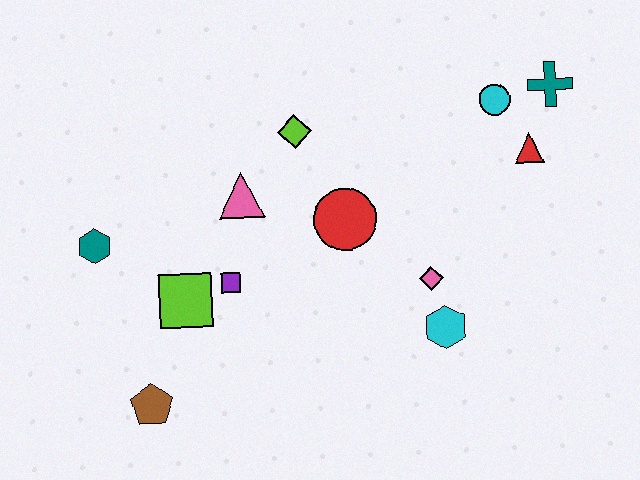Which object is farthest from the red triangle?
The brown pentagon is farthest from the red triangle.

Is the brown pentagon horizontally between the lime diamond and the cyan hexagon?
No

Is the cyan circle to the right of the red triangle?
No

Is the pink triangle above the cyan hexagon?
Yes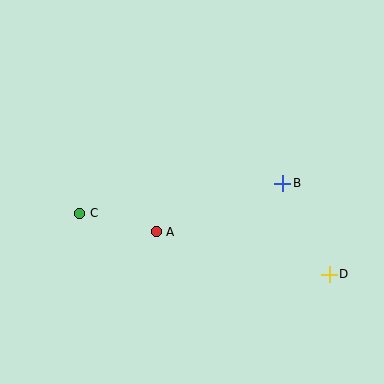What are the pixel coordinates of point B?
Point B is at (283, 183).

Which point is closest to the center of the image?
Point A at (156, 232) is closest to the center.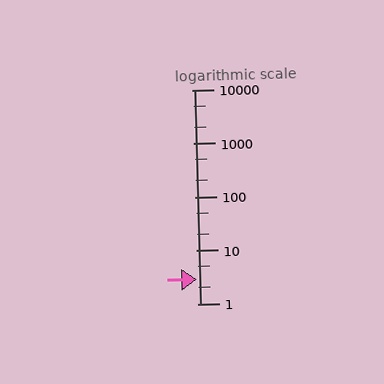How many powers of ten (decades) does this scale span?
The scale spans 4 decades, from 1 to 10000.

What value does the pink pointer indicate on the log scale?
The pointer indicates approximately 2.9.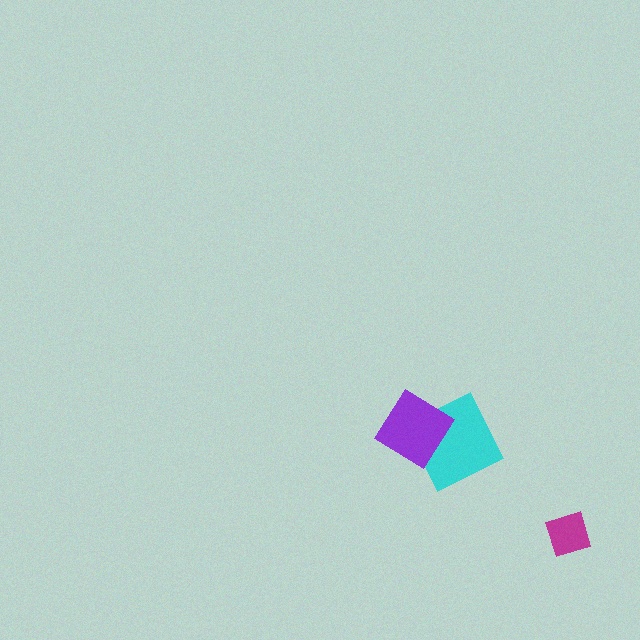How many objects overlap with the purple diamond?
1 object overlaps with the purple diamond.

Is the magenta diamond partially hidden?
No, no other shape covers it.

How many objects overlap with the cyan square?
1 object overlaps with the cyan square.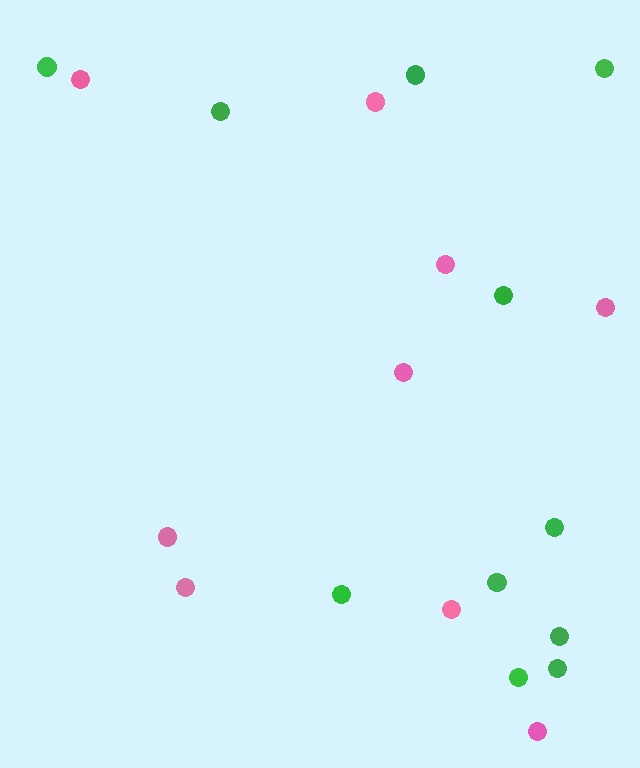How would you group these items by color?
There are 2 groups: one group of green circles (11) and one group of pink circles (9).